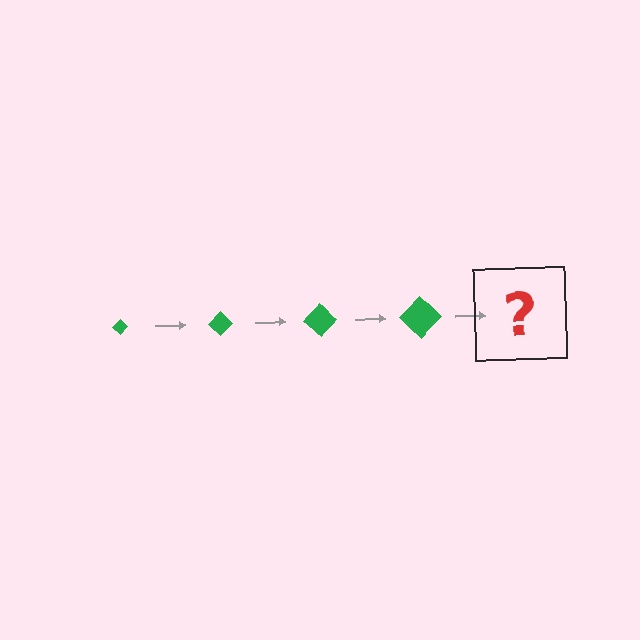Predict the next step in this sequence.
The next step is a green diamond, larger than the previous one.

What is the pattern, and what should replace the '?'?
The pattern is that the diamond gets progressively larger each step. The '?' should be a green diamond, larger than the previous one.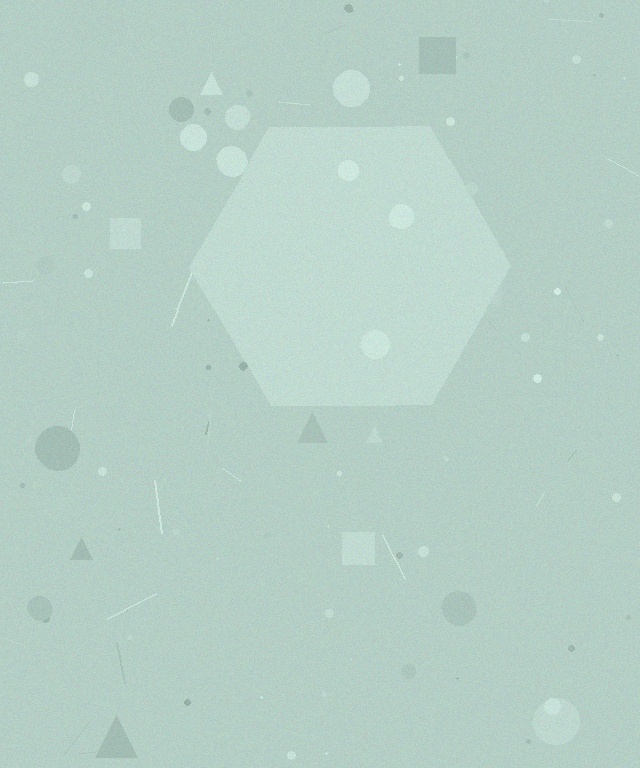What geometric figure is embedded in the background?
A hexagon is embedded in the background.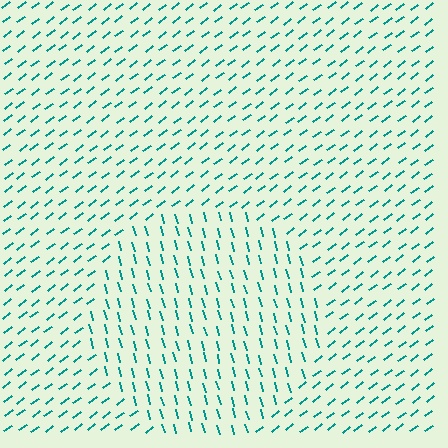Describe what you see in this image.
The image is filled with small teal line segments. A circle region in the image has lines oriented differently from the surrounding lines, creating a visible texture boundary.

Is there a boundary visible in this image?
Yes, there is a texture boundary formed by a change in line orientation.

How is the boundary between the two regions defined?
The boundary is defined purely by a change in line orientation (approximately 68 degrees difference). All lines are the same color and thickness.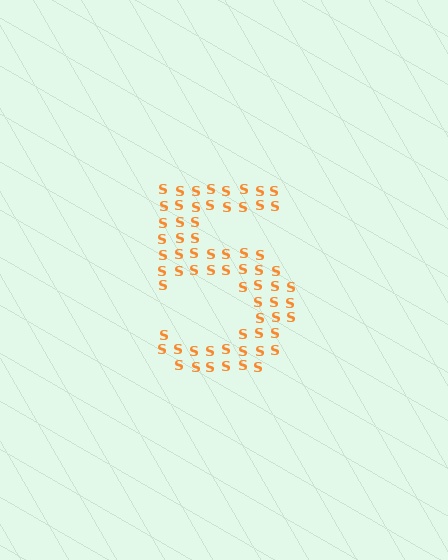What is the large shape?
The large shape is the digit 5.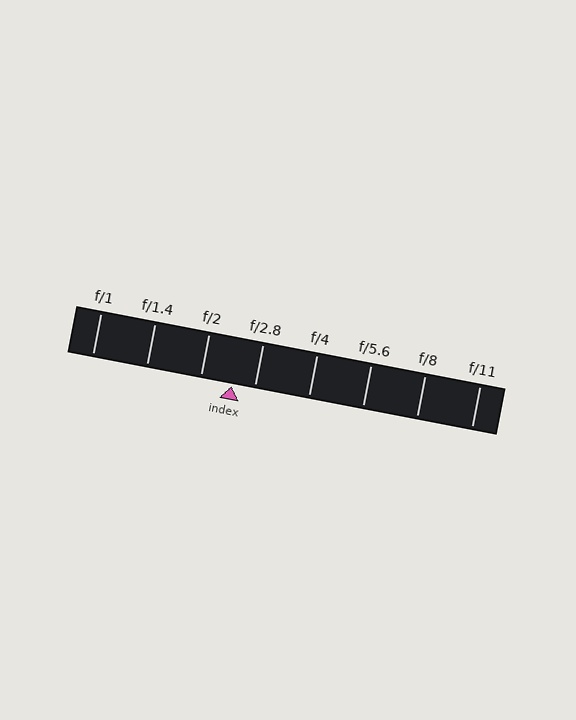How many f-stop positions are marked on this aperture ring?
There are 8 f-stop positions marked.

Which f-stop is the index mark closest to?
The index mark is closest to f/2.8.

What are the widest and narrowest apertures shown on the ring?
The widest aperture shown is f/1 and the narrowest is f/11.